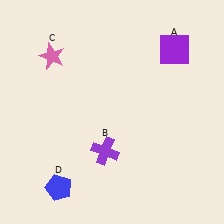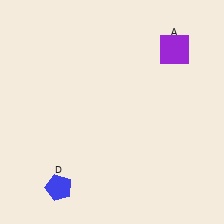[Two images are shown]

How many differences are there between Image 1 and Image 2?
There are 2 differences between the two images.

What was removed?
The purple cross (B), the pink star (C) were removed in Image 2.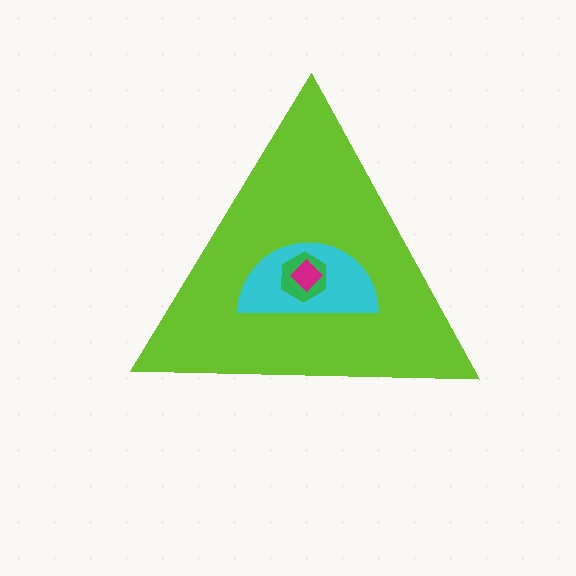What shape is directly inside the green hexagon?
The magenta diamond.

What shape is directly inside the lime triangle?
The cyan semicircle.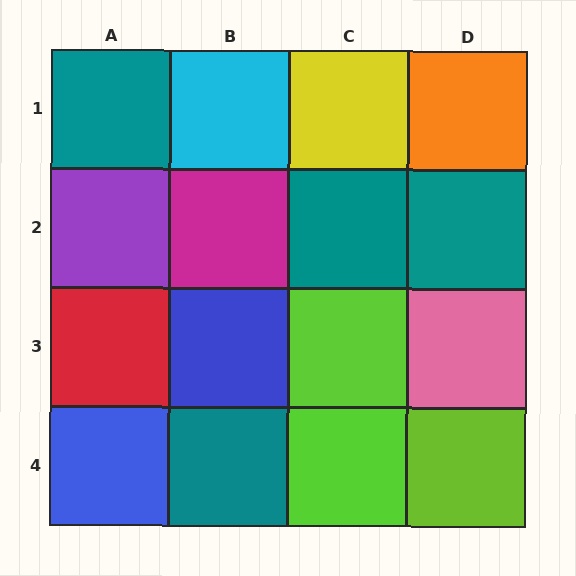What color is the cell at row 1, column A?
Teal.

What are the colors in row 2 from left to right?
Purple, magenta, teal, teal.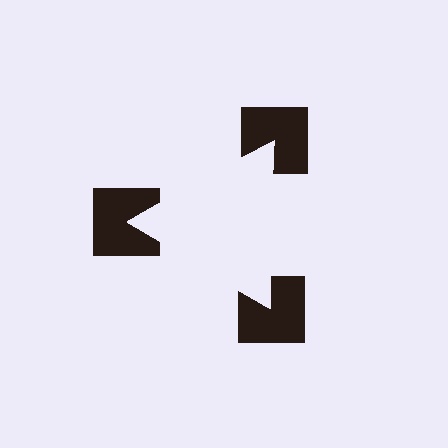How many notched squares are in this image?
There are 3 — one at each vertex of the illusory triangle.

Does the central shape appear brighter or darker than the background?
It typically appears slightly brighter than the background, even though no actual brightness change is drawn.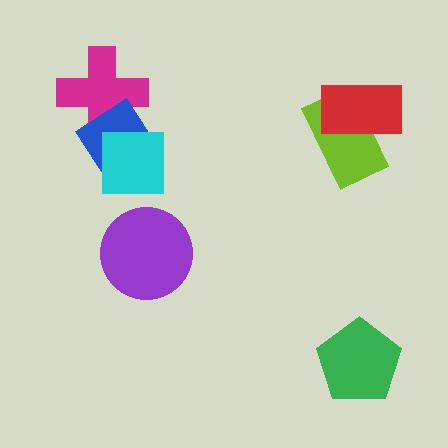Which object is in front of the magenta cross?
The blue diamond is in front of the magenta cross.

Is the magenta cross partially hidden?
Yes, it is partially covered by another shape.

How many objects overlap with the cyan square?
1 object overlaps with the cyan square.